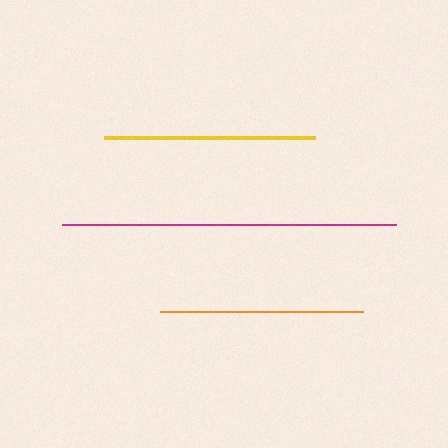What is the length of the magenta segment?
The magenta segment is approximately 334 pixels long.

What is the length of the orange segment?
The orange segment is approximately 203 pixels long.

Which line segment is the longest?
The magenta line is the longest at approximately 334 pixels.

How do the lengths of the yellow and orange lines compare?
The yellow and orange lines are approximately the same length.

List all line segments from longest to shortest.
From longest to shortest: magenta, yellow, orange.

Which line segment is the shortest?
The orange line is the shortest at approximately 203 pixels.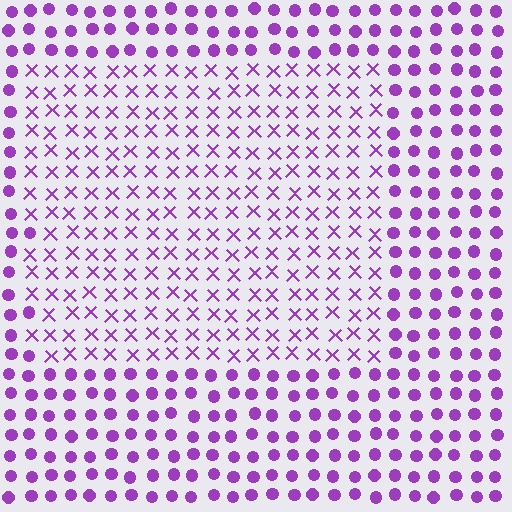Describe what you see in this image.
The image is filled with small purple elements arranged in a uniform grid. A rectangle-shaped region contains X marks, while the surrounding area contains circles. The boundary is defined purely by the change in element shape.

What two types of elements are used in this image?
The image uses X marks inside the rectangle region and circles outside it.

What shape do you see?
I see a rectangle.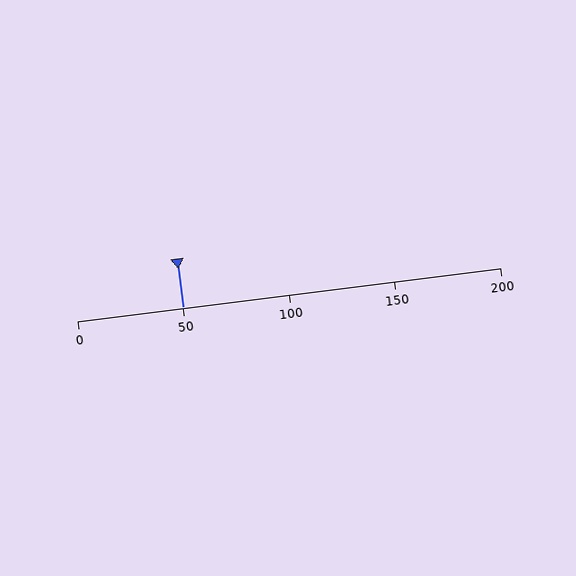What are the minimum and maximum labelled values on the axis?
The axis runs from 0 to 200.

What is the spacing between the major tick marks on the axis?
The major ticks are spaced 50 apart.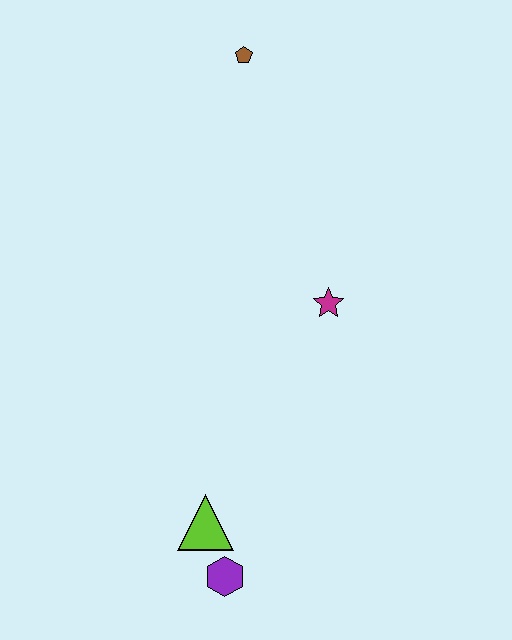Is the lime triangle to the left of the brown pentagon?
Yes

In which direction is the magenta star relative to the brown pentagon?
The magenta star is below the brown pentagon.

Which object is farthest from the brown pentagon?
The purple hexagon is farthest from the brown pentagon.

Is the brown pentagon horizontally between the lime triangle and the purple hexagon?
No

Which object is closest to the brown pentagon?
The magenta star is closest to the brown pentagon.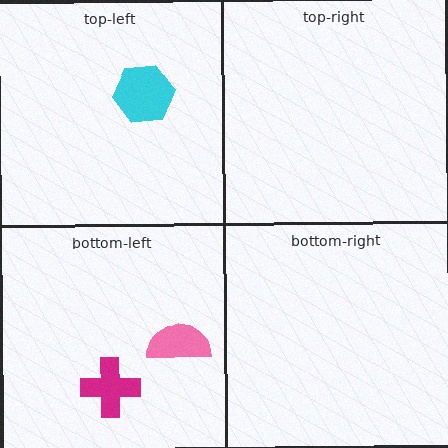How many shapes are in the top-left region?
1.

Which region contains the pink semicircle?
The bottom-left region.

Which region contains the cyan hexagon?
The top-left region.